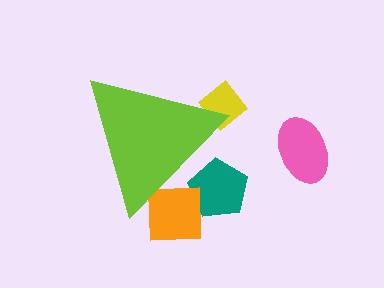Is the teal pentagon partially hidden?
Yes, the teal pentagon is partially hidden behind the lime triangle.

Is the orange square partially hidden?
Yes, the orange square is partially hidden behind the lime triangle.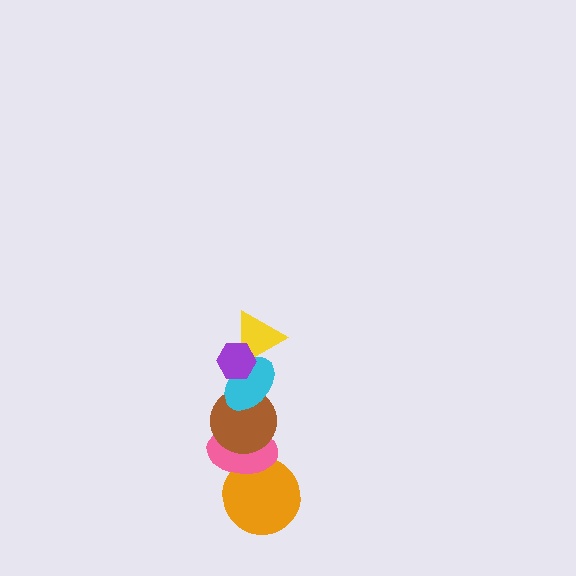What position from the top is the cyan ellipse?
The cyan ellipse is 3rd from the top.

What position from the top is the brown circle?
The brown circle is 4th from the top.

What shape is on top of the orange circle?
The pink ellipse is on top of the orange circle.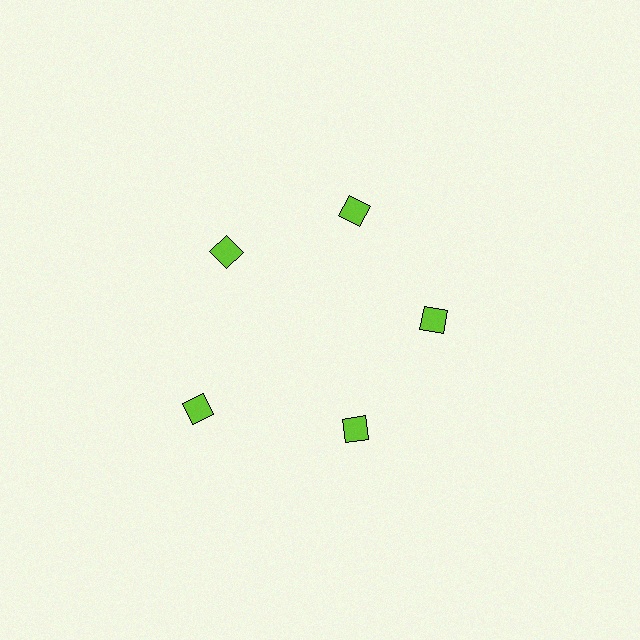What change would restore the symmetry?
The symmetry would be restored by moving it inward, back onto the ring so that all 5 diamonds sit at equal angles and equal distance from the center.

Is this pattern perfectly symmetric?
No. The 5 lime diamonds are arranged in a ring, but one element near the 8 o'clock position is pushed outward from the center, breaking the 5-fold rotational symmetry.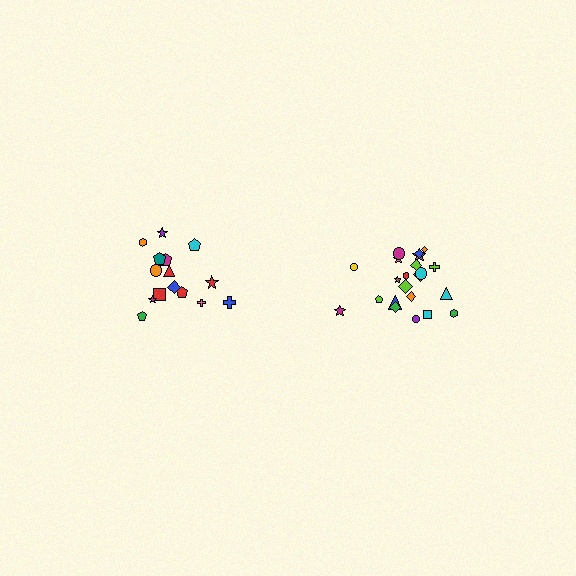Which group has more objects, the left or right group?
The right group.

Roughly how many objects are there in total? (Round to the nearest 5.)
Roughly 35 objects in total.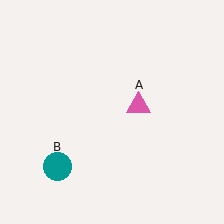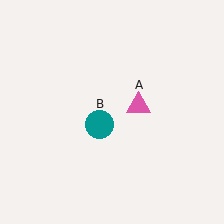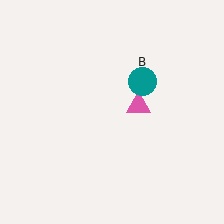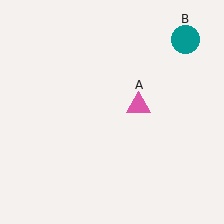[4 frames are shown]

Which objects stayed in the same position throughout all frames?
Pink triangle (object A) remained stationary.